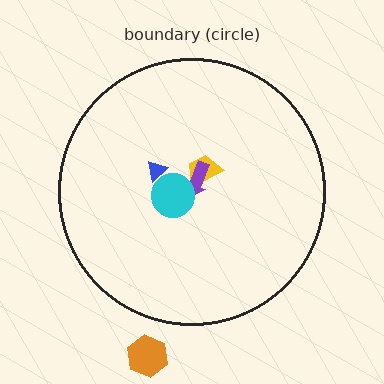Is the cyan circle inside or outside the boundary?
Inside.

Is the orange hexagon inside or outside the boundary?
Outside.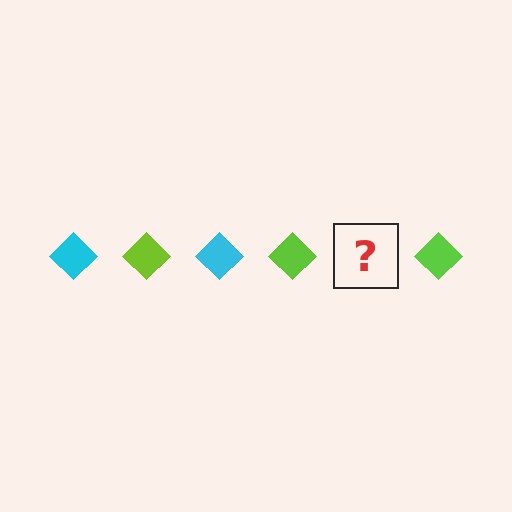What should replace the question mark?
The question mark should be replaced with a cyan diamond.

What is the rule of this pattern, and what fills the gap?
The rule is that the pattern cycles through cyan, lime diamonds. The gap should be filled with a cyan diamond.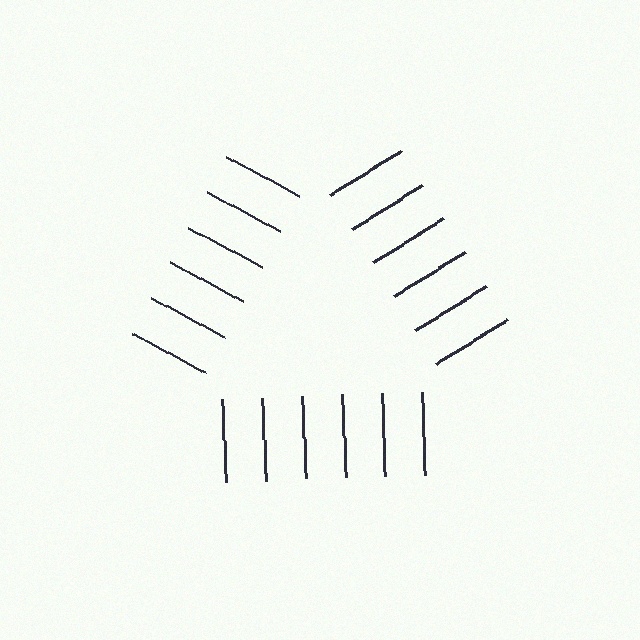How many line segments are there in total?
18 — 6 along each of the 3 edges.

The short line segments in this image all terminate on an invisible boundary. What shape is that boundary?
An illusory triangle — the line segments terminate on its edges but no continuous stroke is drawn.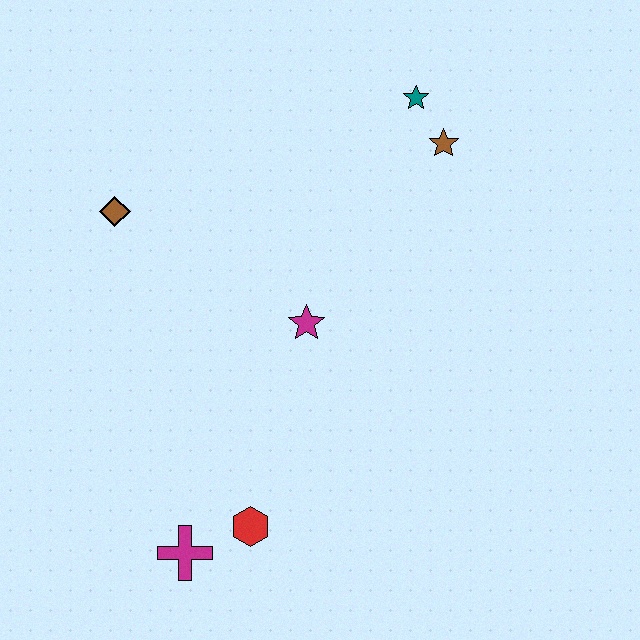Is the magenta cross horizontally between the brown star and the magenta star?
No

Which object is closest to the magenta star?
The red hexagon is closest to the magenta star.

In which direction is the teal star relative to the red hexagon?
The teal star is above the red hexagon.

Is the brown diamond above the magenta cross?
Yes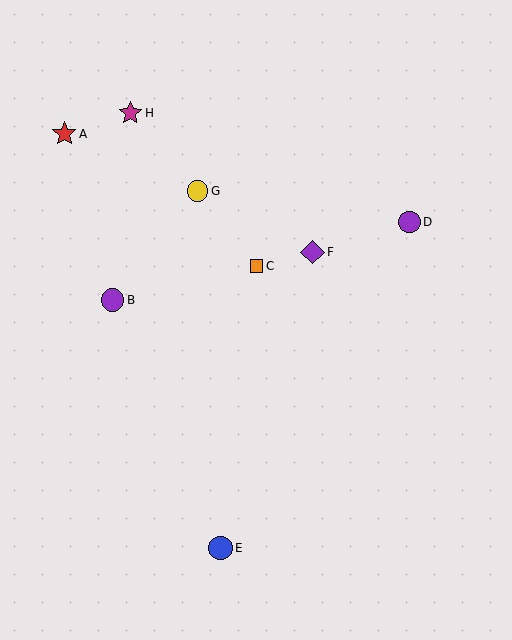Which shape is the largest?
The red star (labeled A) is the largest.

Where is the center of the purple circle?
The center of the purple circle is at (409, 222).